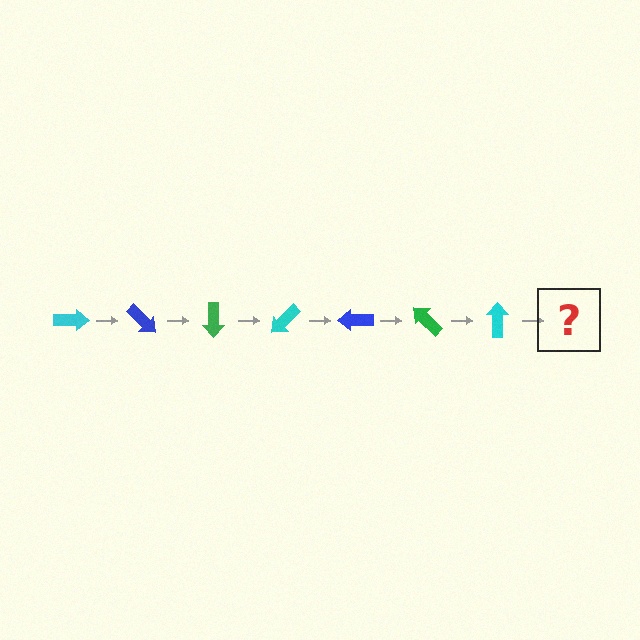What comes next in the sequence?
The next element should be a blue arrow, rotated 315 degrees from the start.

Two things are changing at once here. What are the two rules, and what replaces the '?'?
The two rules are that it rotates 45 degrees each step and the color cycles through cyan, blue, and green. The '?' should be a blue arrow, rotated 315 degrees from the start.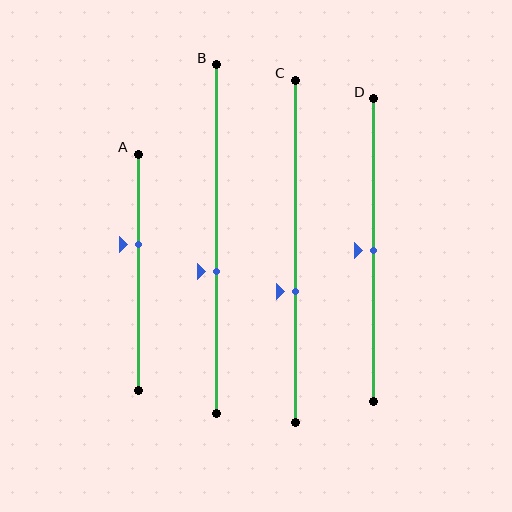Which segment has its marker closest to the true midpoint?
Segment D has its marker closest to the true midpoint.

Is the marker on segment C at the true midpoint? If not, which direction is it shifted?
No, the marker on segment C is shifted downward by about 12% of the segment length.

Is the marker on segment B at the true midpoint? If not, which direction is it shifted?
No, the marker on segment B is shifted downward by about 9% of the segment length.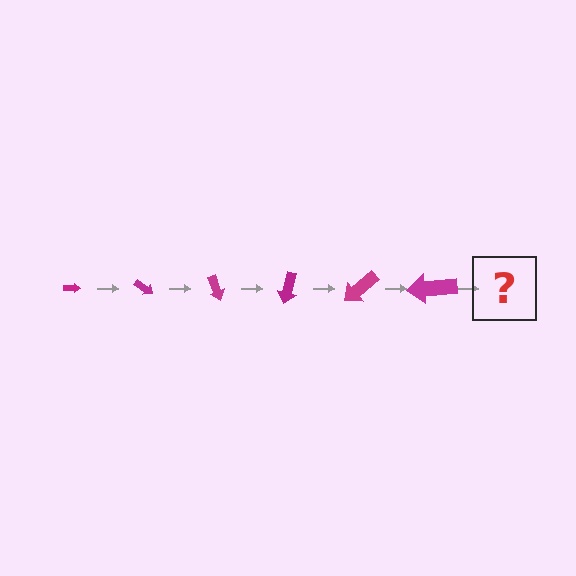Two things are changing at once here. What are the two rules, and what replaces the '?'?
The two rules are that the arrow grows larger each step and it rotates 35 degrees each step. The '?' should be an arrow, larger than the previous one and rotated 210 degrees from the start.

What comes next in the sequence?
The next element should be an arrow, larger than the previous one and rotated 210 degrees from the start.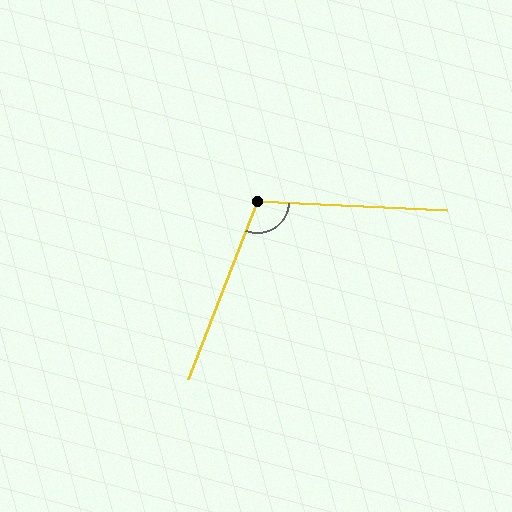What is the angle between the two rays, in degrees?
Approximately 108 degrees.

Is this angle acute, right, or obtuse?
It is obtuse.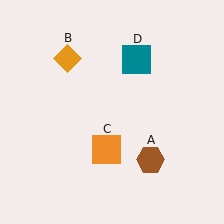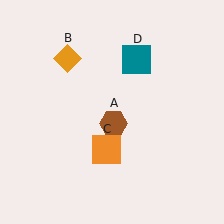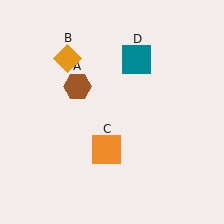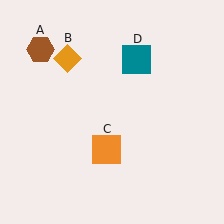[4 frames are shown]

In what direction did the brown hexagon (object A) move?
The brown hexagon (object A) moved up and to the left.